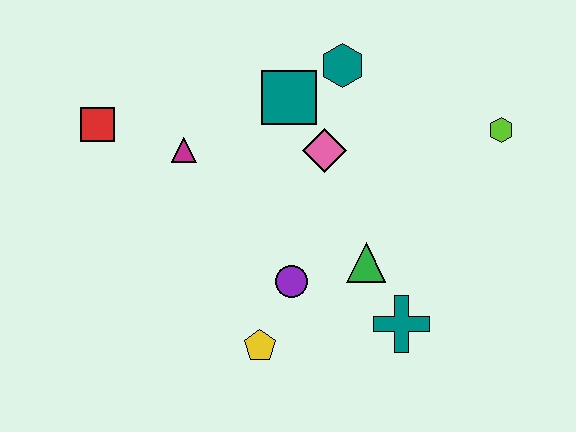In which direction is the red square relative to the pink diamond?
The red square is to the left of the pink diamond.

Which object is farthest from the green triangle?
The red square is farthest from the green triangle.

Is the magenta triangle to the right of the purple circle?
No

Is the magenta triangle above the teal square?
No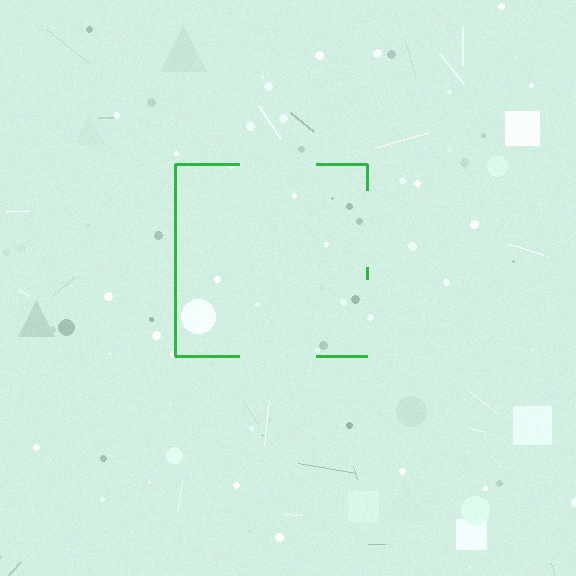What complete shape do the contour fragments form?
The contour fragments form a square.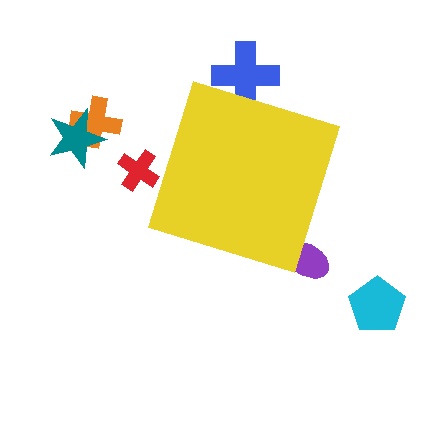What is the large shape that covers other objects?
A yellow diamond.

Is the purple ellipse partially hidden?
Yes, the purple ellipse is partially hidden behind the yellow diamond.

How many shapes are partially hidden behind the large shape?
3 shapes are partially hidden.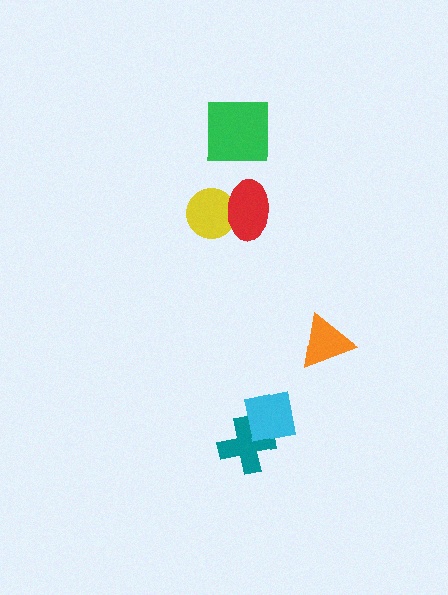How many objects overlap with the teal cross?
1 object overlaps with the teal cross.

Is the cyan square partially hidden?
No, no other shape covers it.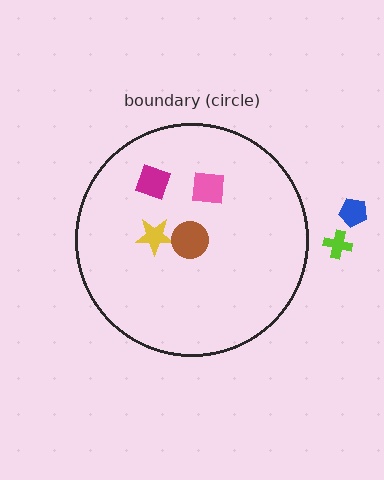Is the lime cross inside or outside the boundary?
Outside.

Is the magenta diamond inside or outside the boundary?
Inside.